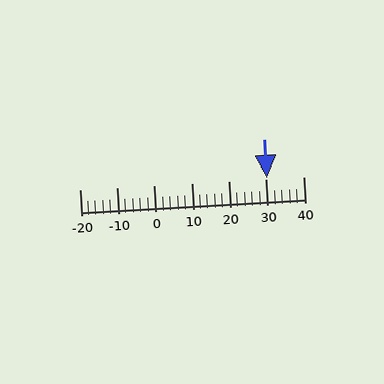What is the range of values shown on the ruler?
The ruler shows values from -20 to 40.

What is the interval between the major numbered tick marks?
The major tick marks are spaced 10 units apart.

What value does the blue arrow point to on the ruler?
The blue arrow points to approximately 30.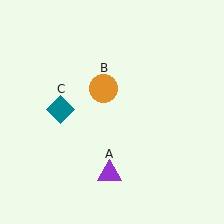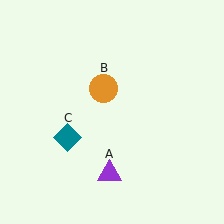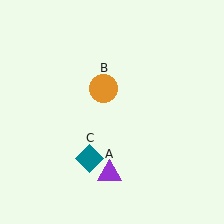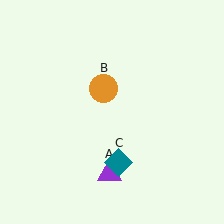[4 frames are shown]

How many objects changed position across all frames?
1 object changed position: teal diamond (object C).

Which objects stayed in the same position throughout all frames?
Purple triangle (object A) and orange circle (object B) remained stationary.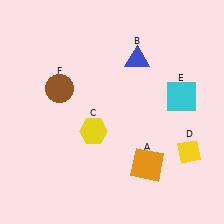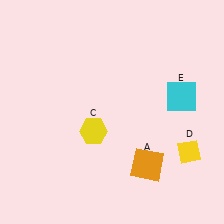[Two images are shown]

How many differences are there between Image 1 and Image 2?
There are 2 differences between the two images.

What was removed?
The blue triangle (B), the brown circle (F) were removed in Image 2.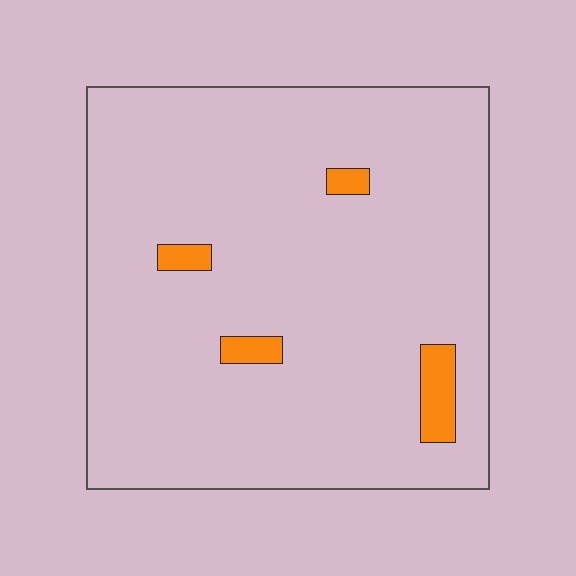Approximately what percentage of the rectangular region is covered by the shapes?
Approximately 5%.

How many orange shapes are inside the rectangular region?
4.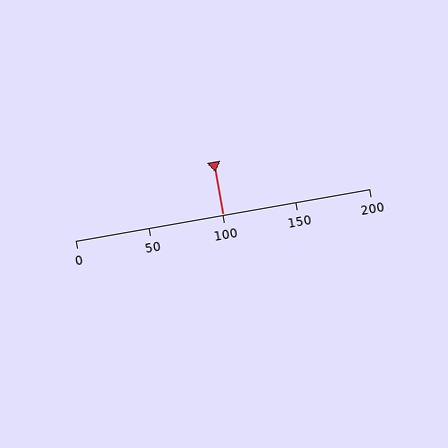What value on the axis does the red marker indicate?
The marker indicates approximately 100.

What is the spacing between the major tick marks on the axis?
The major ticks are spaced 50 apart.